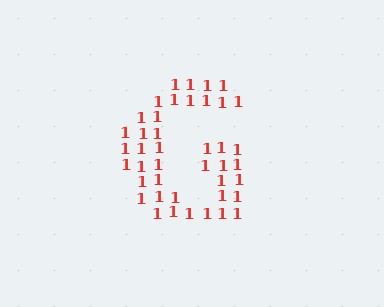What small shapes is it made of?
It is made of small digit 1's.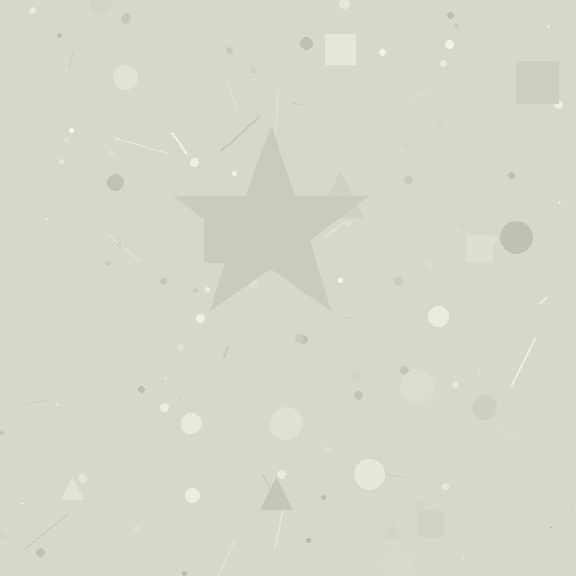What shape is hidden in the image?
A star is hidden in the image.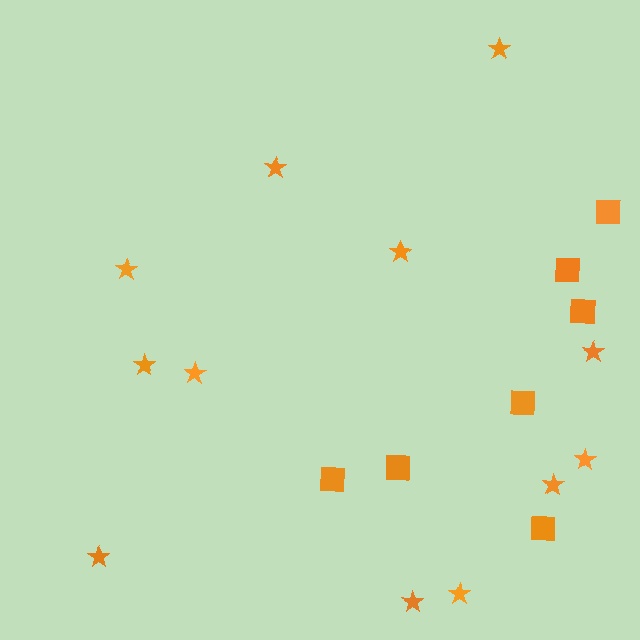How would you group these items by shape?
There are 2 groups: one group of squares (7) and one group of stars (12).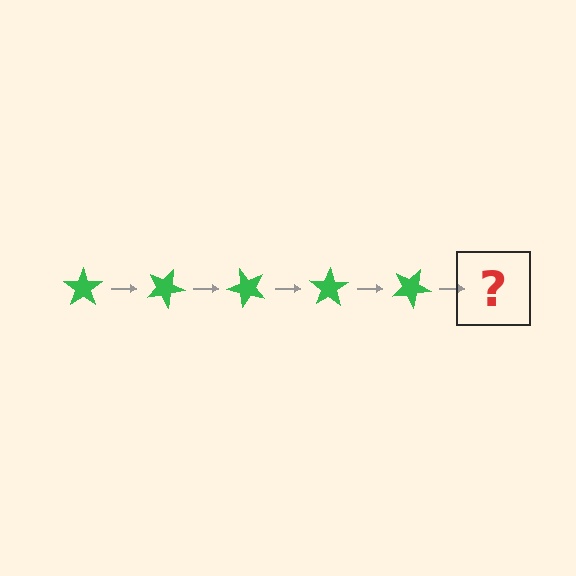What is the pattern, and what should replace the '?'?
The pattern is that the star rotates 25 degrees each step. The '?' should be a green star rotated 125 degrees.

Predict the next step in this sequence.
The next step is a green star rotated 125 degrees.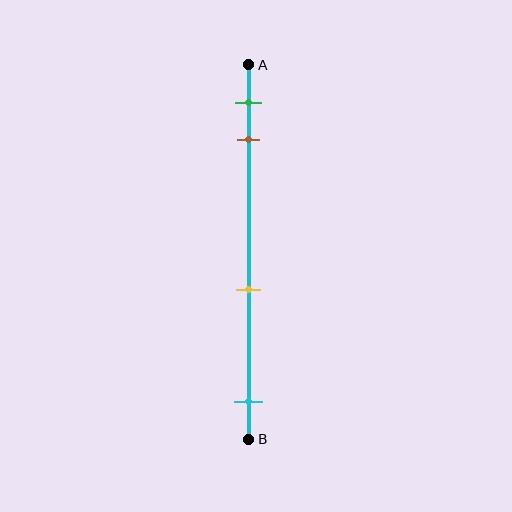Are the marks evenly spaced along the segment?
No, the marks are not evenly spaced.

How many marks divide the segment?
There are 4 marks dividing the segment.